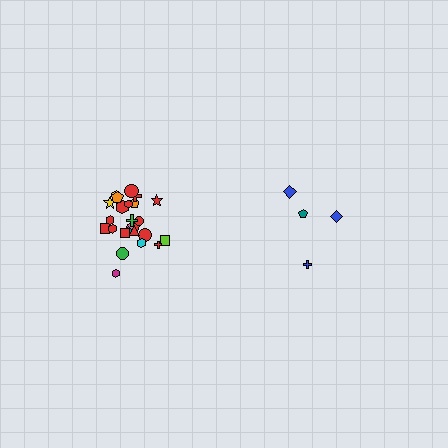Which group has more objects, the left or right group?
The left group.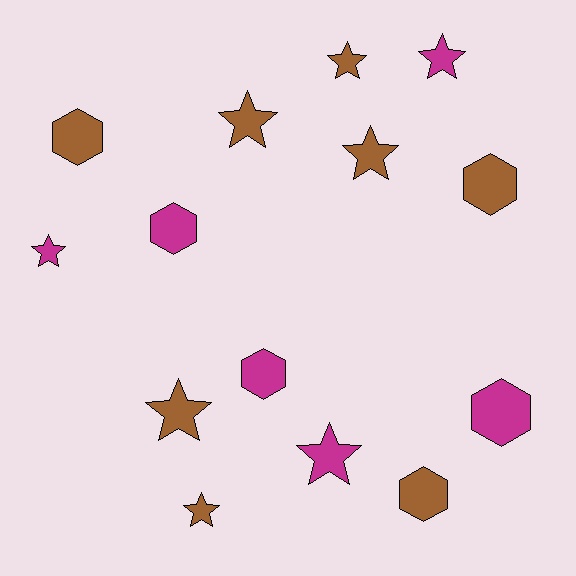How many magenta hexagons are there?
There are 3 magenta hexagons.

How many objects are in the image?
There are 14 objects.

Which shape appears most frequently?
Star, with 8 objects.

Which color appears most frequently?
Brown, with 8 objects.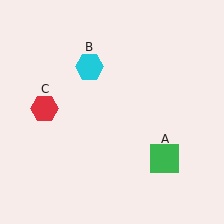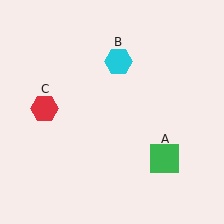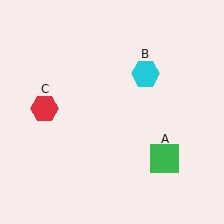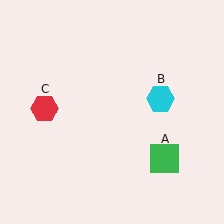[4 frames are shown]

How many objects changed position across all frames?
1 object changed position: cyan hexagon (object B).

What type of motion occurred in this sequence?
The cyan hexagon (object B) rotated clockwise around the center of the scene.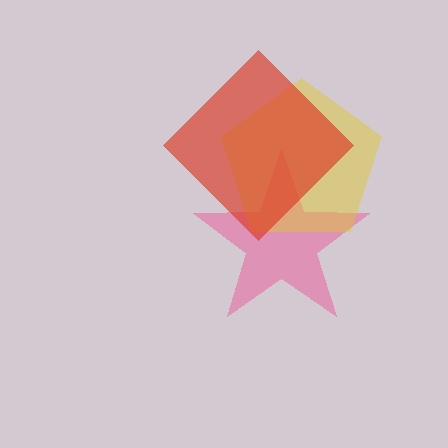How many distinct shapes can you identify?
There are 3 distinct shapes: a pink star, a yellow pentagon, a red diamond.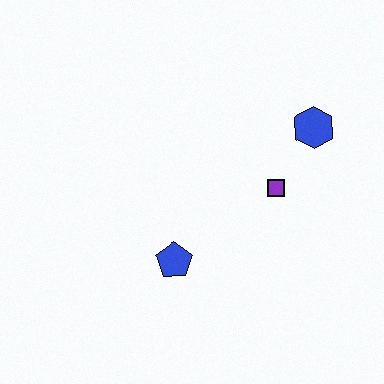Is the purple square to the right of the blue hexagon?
No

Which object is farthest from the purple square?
The blue pentagon is farthest from the purple square.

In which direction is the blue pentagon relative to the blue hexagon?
The blue pentagon is to the left of the blue hexagon.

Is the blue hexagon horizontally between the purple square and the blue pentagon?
No